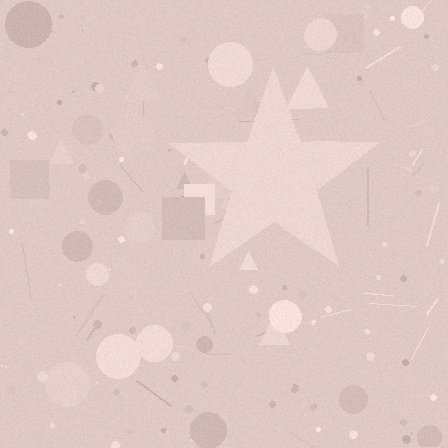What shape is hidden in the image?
A star is hidden in the image.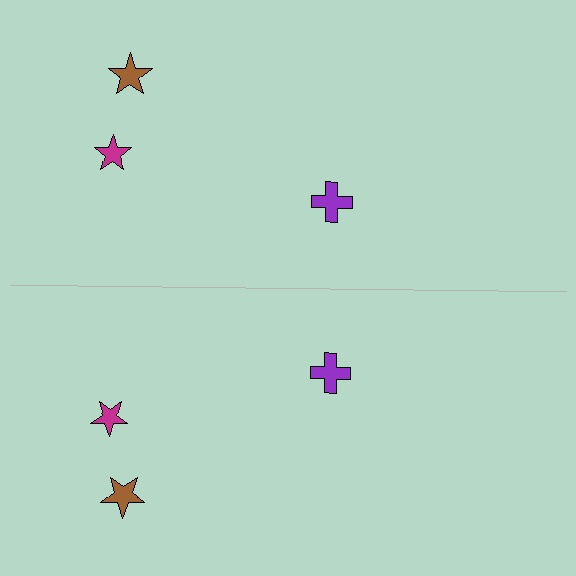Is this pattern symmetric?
Yes, this pattern has bilateral (reflection) symmetry.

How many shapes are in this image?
There are 6 shapes in this image.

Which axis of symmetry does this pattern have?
The pattern has a horizontal axis of symmetry running through the center of the image.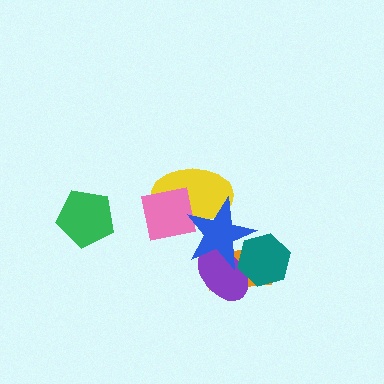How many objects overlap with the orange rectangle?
3 objects overlap with the orange rectangle.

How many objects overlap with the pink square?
2 objects overlap with the pink square.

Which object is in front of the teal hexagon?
The blue star is in front of the teal hexagon.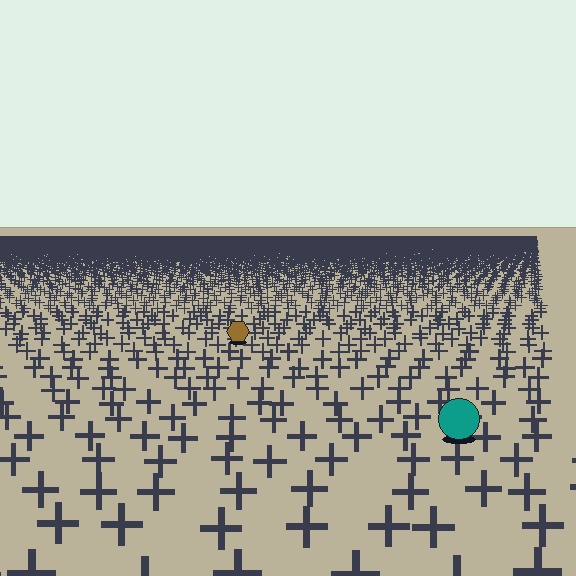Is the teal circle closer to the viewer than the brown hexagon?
Yes. The teal circle is closer — you can tell from the texture gradient: the ground texture is coarser near it.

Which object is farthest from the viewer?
The brown hexagon is farthest from the viewer. It appears smaller and the ground texture around it is denser.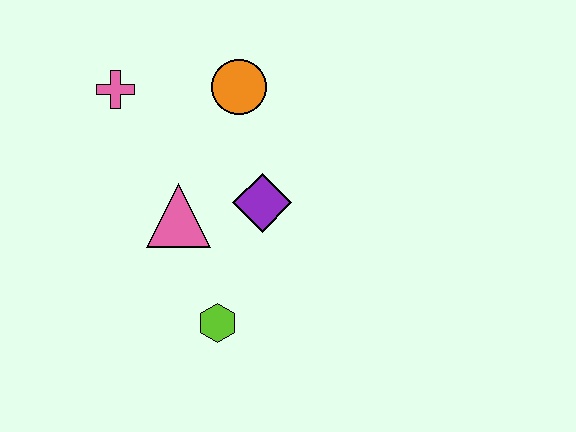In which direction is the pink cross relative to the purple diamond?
The pink cross is to the left of the purple diamond.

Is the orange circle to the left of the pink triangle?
No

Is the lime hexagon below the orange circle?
Yes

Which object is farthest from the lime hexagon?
The pink cross is farthest from the lime hexagon.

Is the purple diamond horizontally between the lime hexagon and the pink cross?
No